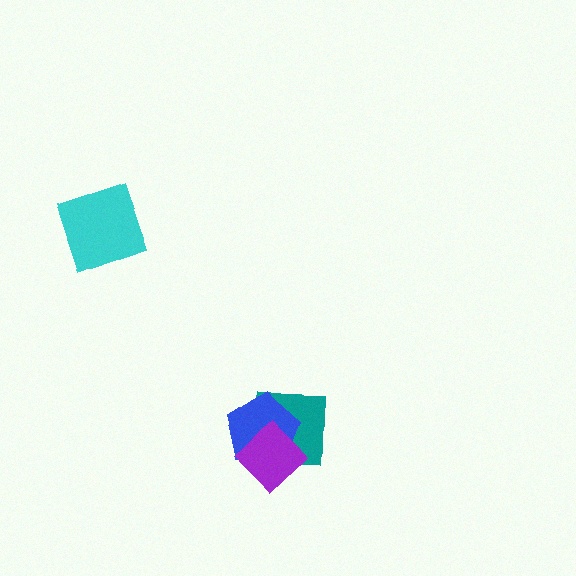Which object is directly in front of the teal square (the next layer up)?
The blue pentagon is directly in front of the teal square.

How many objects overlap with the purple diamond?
2 objects overlap with the purple diamond.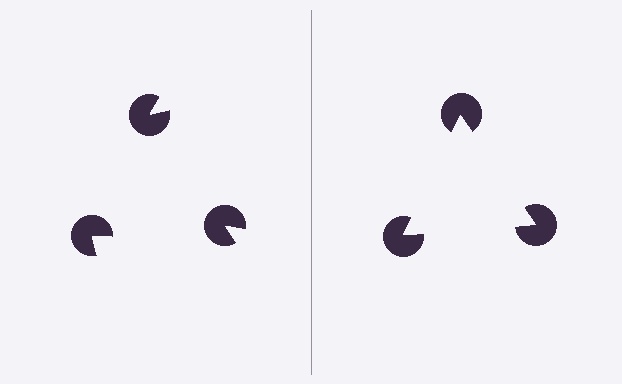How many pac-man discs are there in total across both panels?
6 — 3 on each side.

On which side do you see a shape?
An illusory triangle appears on the right side. On the left side the wedge cuts are rotated, so no coherent shape forms.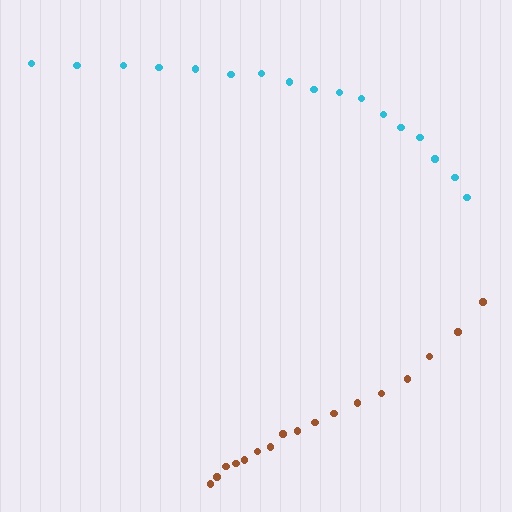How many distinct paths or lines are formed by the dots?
There are 2 distinct paths.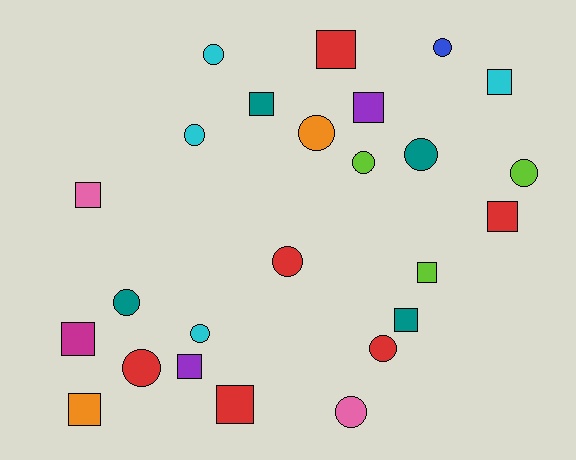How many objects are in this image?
There are 25 objects.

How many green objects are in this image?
There are no green objects.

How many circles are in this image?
There are 13 circles.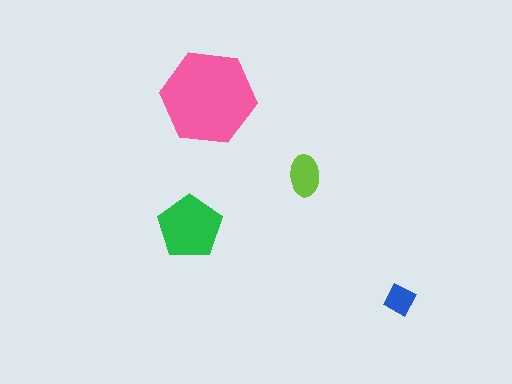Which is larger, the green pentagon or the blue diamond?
The green pentagon.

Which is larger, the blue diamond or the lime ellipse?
The lime ellipse.